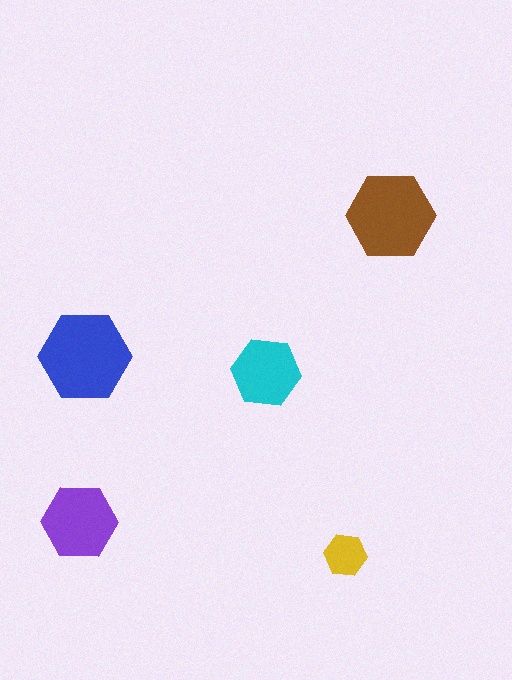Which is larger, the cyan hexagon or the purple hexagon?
The purple one.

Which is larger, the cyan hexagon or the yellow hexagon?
The cyan one.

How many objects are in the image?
There are 5 objects in the image.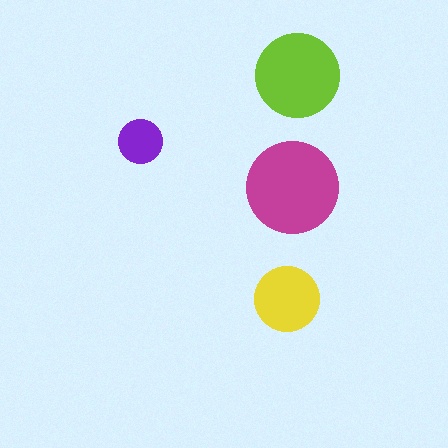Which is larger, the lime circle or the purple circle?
The lime one.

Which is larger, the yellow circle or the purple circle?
The yellow one.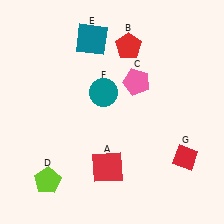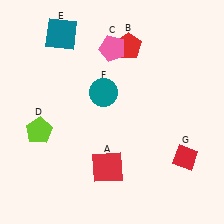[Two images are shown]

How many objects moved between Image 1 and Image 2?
3 objects moved between the two images.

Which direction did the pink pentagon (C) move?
The pink pentagon (C) moved up.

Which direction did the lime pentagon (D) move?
The lime pentagon (D) moved up.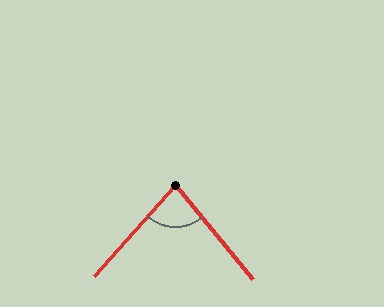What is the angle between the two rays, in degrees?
Approximately 81 degrees.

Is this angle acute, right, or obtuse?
It is acute.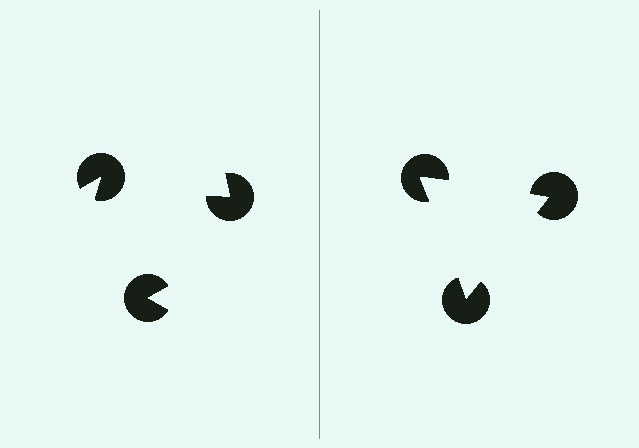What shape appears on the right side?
An illusory triangle.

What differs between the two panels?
The pac-man discs are positioned identically on both sides; only the wedge orientations differ. On the right they align to a triangle; on the left they are misaligned.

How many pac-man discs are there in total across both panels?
6 — 3 on each side.